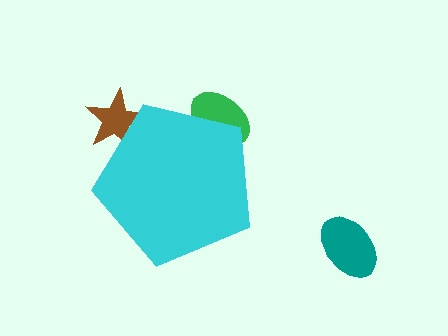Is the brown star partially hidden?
Yes, the brown star is partially hidden behind the cyan pentagon.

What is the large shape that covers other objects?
A cyan pentagon.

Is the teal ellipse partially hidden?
No, the teal ellipse is fully visible.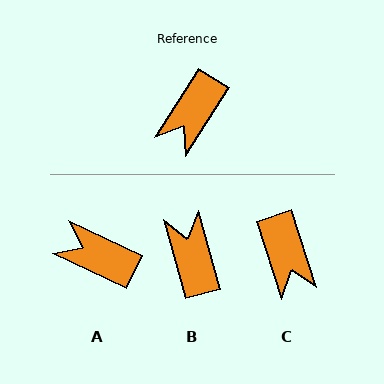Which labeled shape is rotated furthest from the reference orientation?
B, about 132 degrees away.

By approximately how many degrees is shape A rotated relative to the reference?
Approximately 83 degrees clockwise.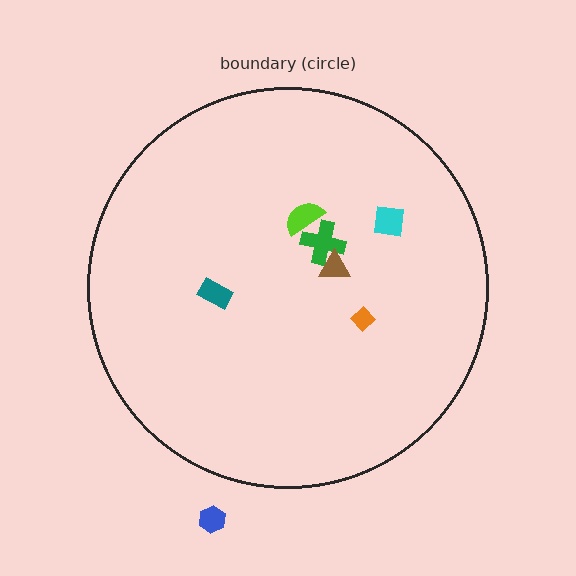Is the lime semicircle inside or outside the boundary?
Inside.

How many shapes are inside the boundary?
6 inside, 1 outside.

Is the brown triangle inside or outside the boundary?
Inside.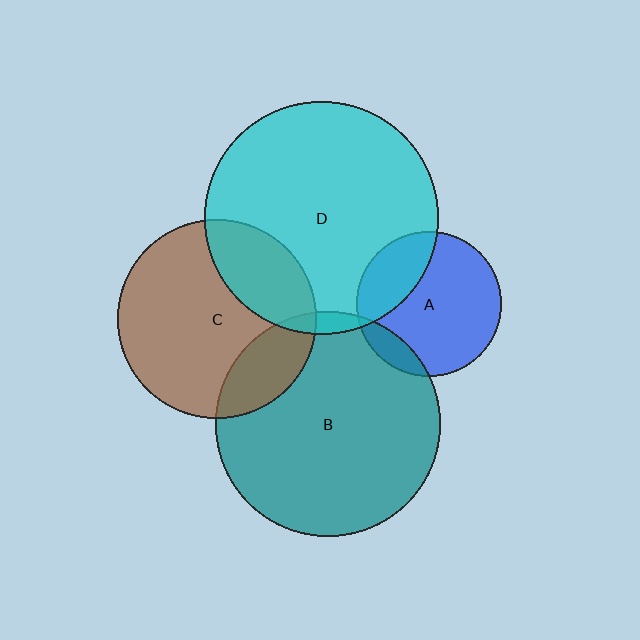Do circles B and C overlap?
Yes.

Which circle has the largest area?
Circle D (cyan).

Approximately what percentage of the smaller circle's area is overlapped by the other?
Approximately 20%.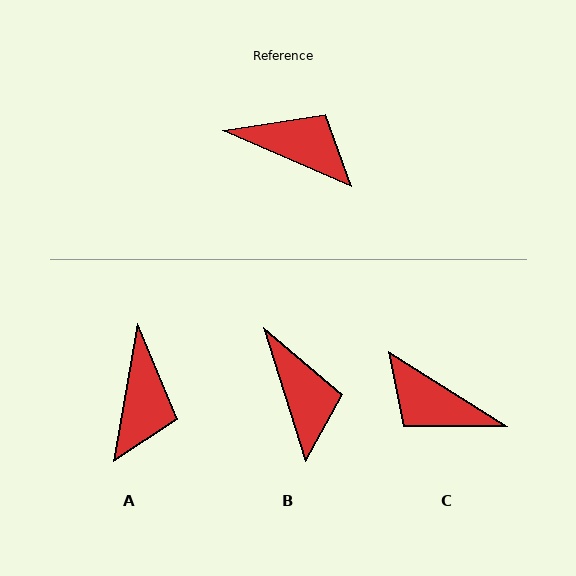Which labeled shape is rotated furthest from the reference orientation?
C, about 172 degrees away.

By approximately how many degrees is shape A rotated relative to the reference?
Approximately 76 degrees clockwise.